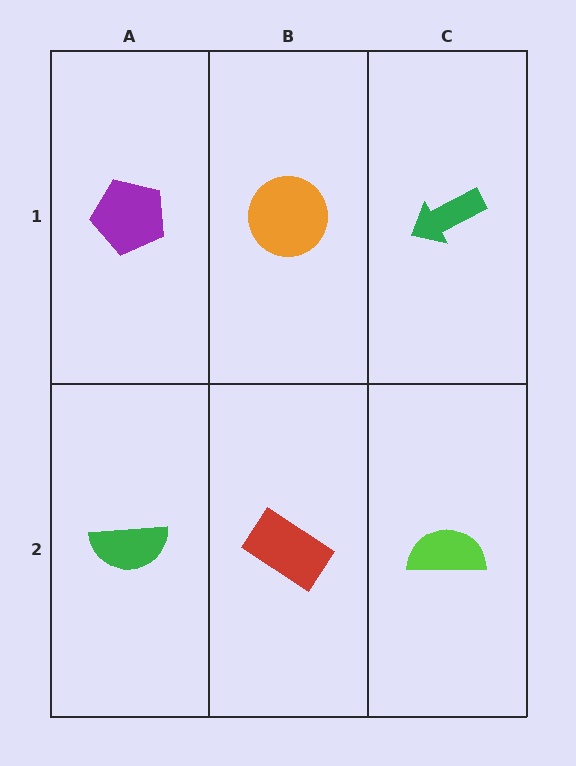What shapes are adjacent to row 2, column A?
A purple pentagon (row 1, column A), a red rectangle (row 2, column B).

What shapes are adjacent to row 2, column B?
An orange circle (row 1, column B), a green semicircle (row 2, column A), a lime semicircle (row 2, column C).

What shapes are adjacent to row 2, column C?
A green arrow (row 1, column C), a red rectangle (row 2, column B).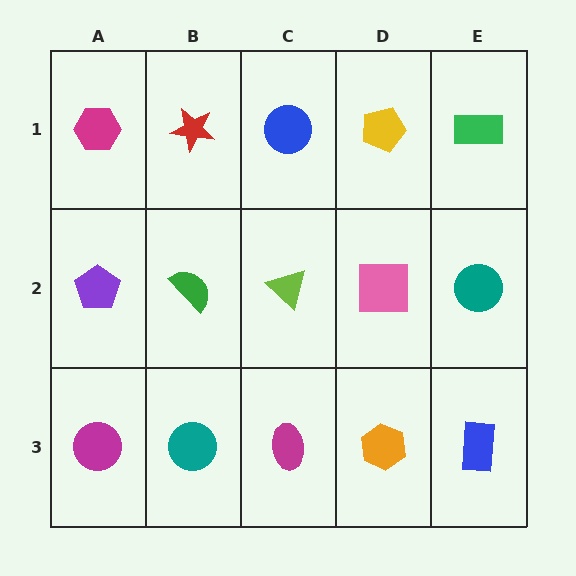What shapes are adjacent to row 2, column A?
A magenta hexagon (row 1, column A), a magenta circle (row 3, column A), a green semicircle (row 2, column B).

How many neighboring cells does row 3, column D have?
3.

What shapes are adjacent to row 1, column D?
A pink square (row 2, column D), a blue circle (row 1, column C), a green rectangle (row 1, column E).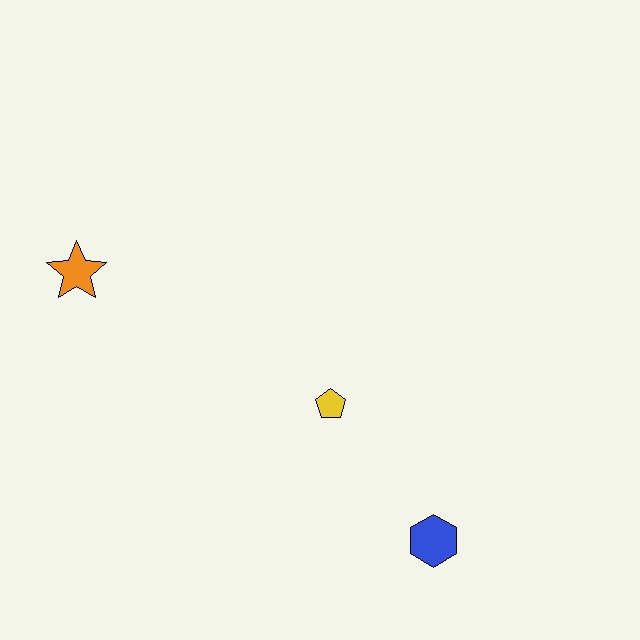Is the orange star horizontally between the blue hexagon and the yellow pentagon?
No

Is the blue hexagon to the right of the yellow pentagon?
Yes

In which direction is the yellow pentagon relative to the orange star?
The yellow pentagon is to the right of the orange star.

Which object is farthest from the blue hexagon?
The orange star is farthest from the blue hexagon.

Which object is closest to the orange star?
The yellow pentagon is closest to the orange star.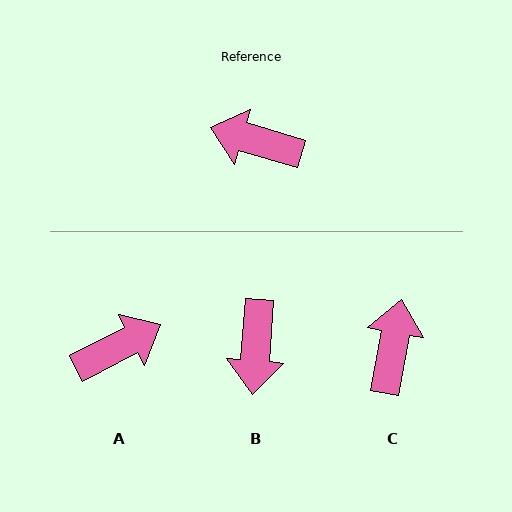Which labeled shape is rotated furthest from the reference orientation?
A, about 137 degrees away.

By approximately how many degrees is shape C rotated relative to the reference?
Approximately 84 degrees clockwise.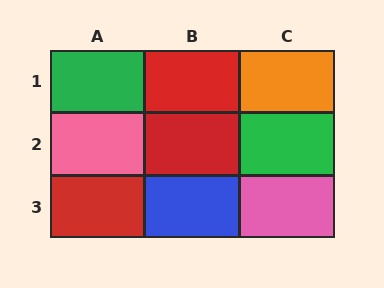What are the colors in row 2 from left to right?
Pink, red, green.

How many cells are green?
2 cells are green.